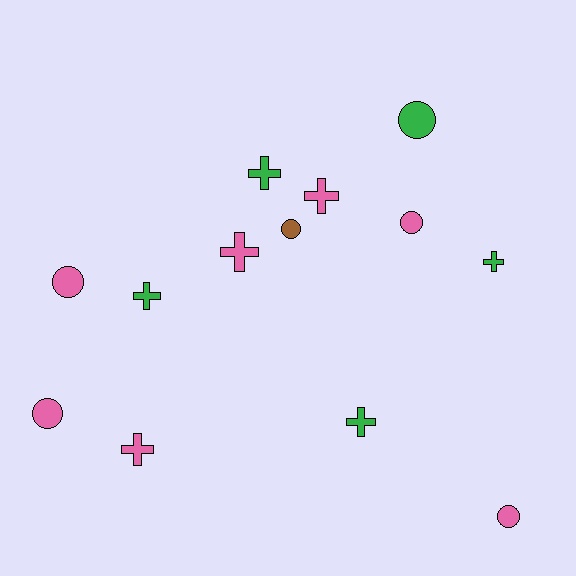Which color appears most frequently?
Pink, with 7 objects.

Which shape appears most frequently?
Cross, with 7 objects.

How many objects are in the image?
There are 13 objects.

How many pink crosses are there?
There are 3 pink crosses.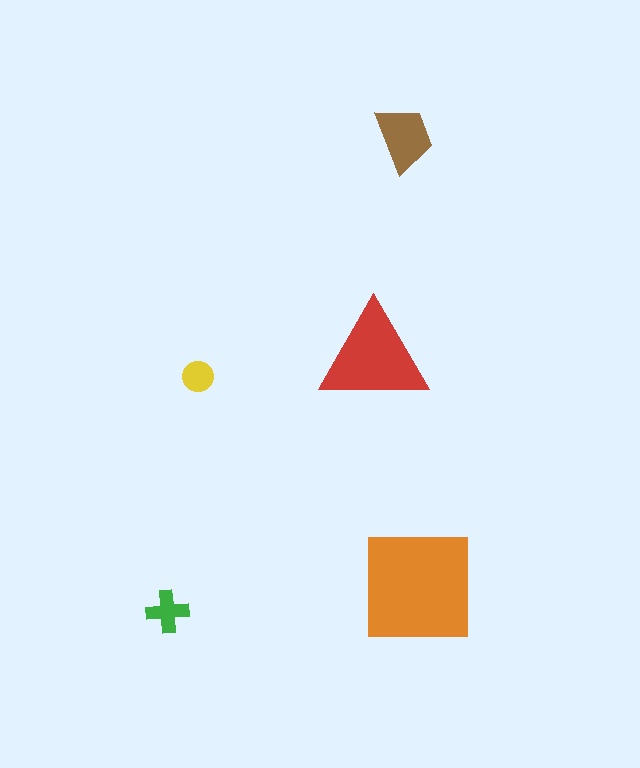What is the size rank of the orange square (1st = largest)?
1st.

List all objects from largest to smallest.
The orange square, the red triangle, the brown trapezoid, the green cross, the yellow circle.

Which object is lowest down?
The green cross is bottommost.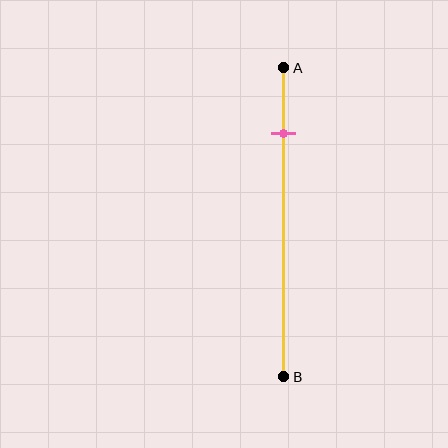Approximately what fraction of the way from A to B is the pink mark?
The pink mark is approximately 20% of the way from A to B.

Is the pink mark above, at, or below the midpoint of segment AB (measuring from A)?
The pink mark is above the midpoint of segment AB.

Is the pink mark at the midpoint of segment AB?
No, the mark is at about 20% from A, not at the 50% midpoint.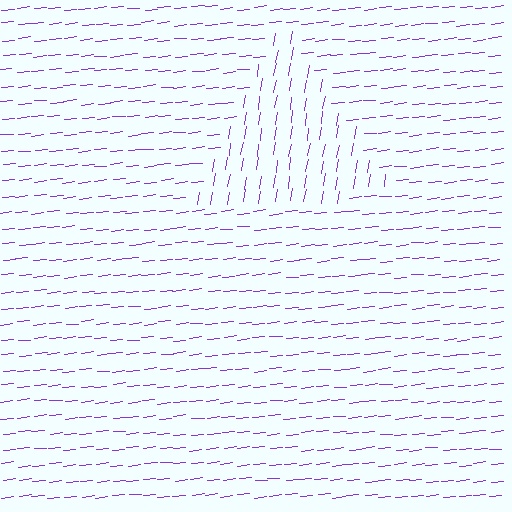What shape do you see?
I see a triangle.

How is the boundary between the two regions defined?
The boundary is defined purely by a change in line orientation (approximately 75 degrees difference). All lines are the same color and thickness.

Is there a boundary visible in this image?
Yes, there is a texture boundary formed by a change in line orientation.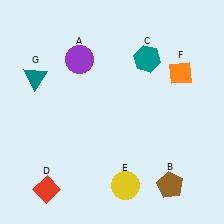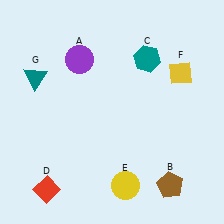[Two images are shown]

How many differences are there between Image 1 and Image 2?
There is 1 difference between the two images.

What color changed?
The diamond (F) changed from orange in Image 1 to yellow in Image 2.